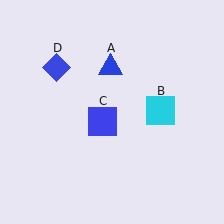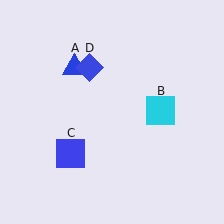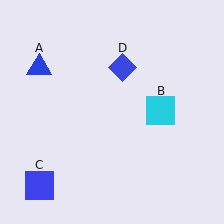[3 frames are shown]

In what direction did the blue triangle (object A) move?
The blue triangle (object A) moved left.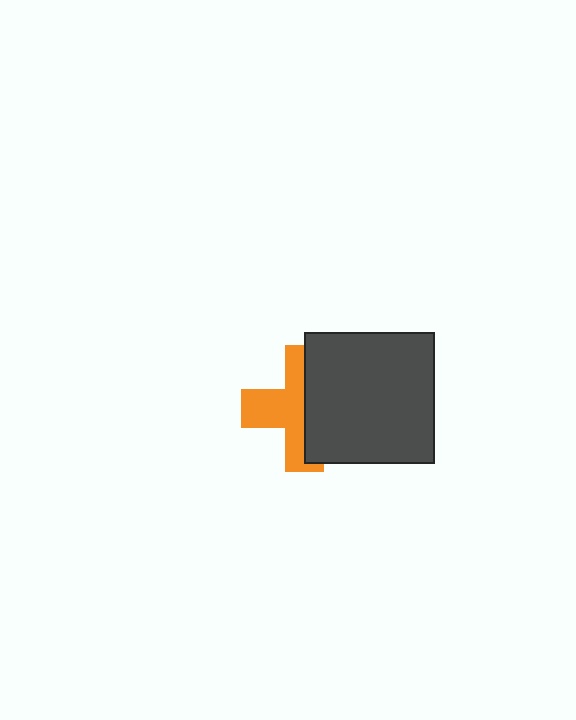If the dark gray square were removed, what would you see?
You would see the complete orange cross.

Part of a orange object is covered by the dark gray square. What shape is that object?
It is a cross.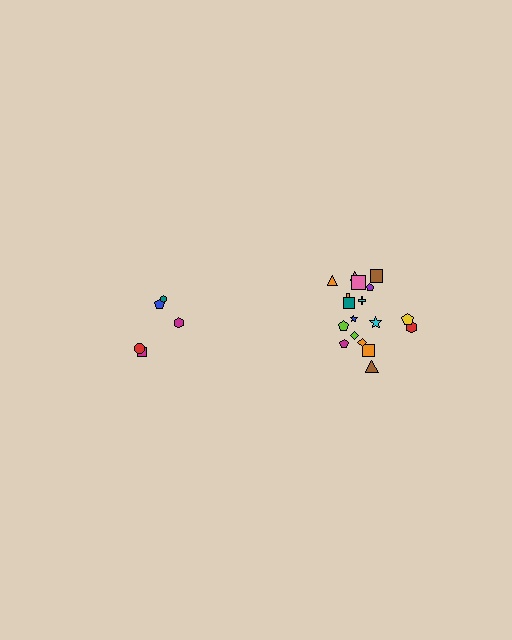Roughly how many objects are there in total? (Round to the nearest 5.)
Roughly 25 objects in total.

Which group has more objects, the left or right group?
The right group.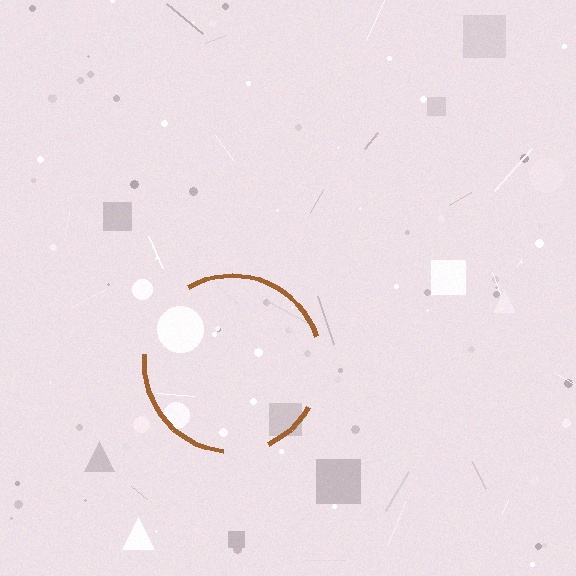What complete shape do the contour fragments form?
The contour fragments form a circle.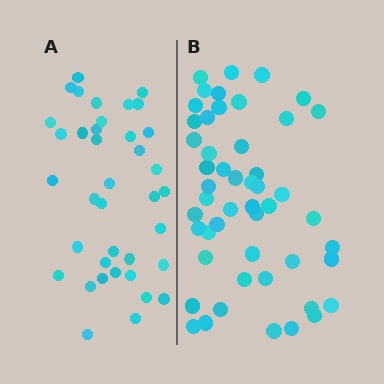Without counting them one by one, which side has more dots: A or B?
Region B (the right region) has more dots.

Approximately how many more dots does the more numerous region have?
Region B has roughly 12 or so more dots than region A.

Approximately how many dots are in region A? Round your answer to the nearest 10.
About 40 dots. (The exact count is 38, which rounds to 40.)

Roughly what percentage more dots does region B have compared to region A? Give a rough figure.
About 30% more.